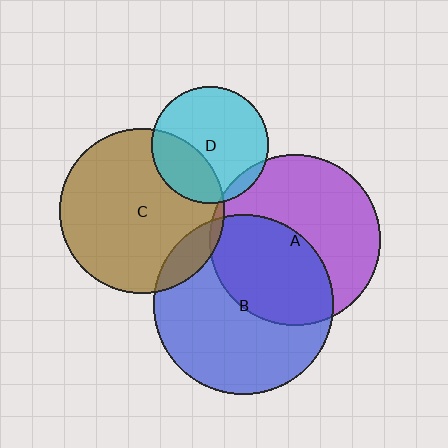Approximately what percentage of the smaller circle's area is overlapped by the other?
Approximately 10%.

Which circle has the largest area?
Circle B (blue).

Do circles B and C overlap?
Yes.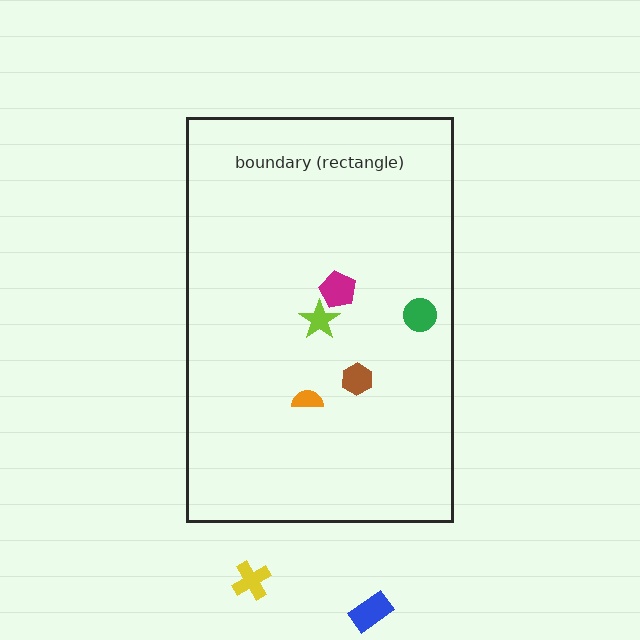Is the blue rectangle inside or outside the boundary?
Outside.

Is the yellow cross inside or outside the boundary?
Outside.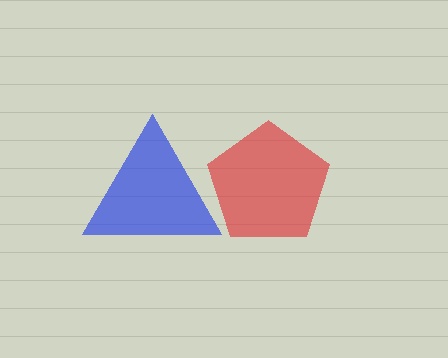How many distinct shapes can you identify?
There are 2 distinct shapes: a blue triangle, a red pentagon.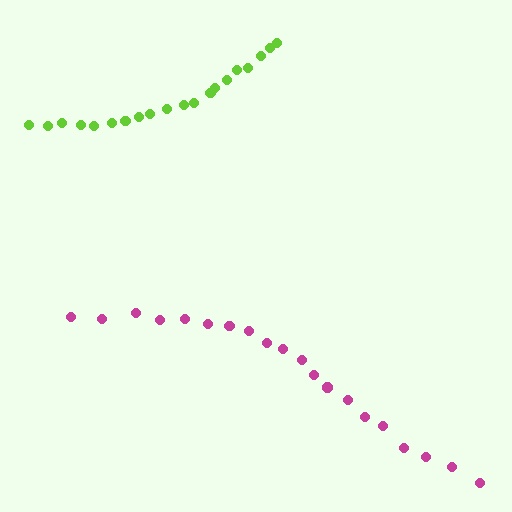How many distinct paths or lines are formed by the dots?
There are 2 distinct paths.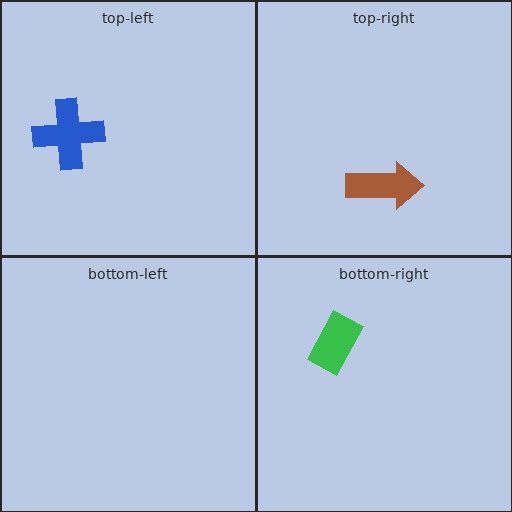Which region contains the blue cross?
The top-left region.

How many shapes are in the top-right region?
1.